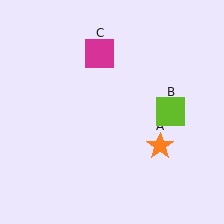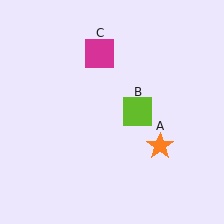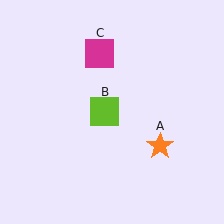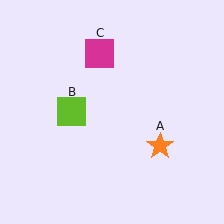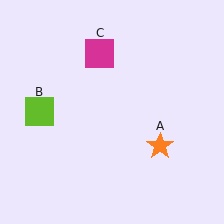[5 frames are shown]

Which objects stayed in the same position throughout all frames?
Orange star (object A) and magenta square (object C) remained stationary.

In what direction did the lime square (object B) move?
The lime square (object B) moved left.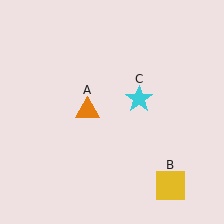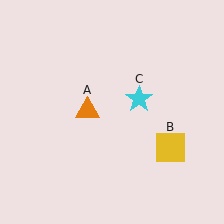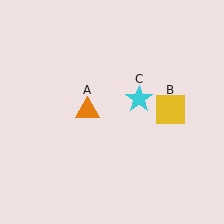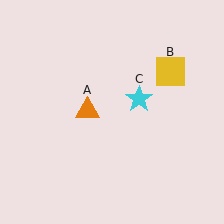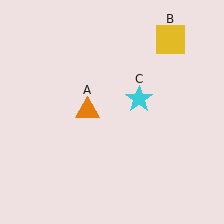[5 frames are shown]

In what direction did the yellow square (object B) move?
The yellow square (object B) moved up.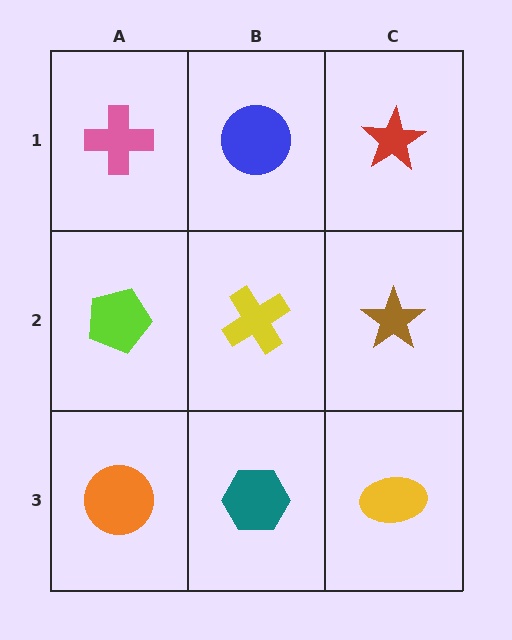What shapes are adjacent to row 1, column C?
A brown star (row 2, column C), a blue circle (row 1, column B).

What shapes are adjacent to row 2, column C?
A red star (row 1, column C), a yellow ellipse (row 3, column C), a yellow cross (row 2, column B).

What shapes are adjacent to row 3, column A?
A lime pentagon (row 2, column A), a teal hexagon (row 3, column B).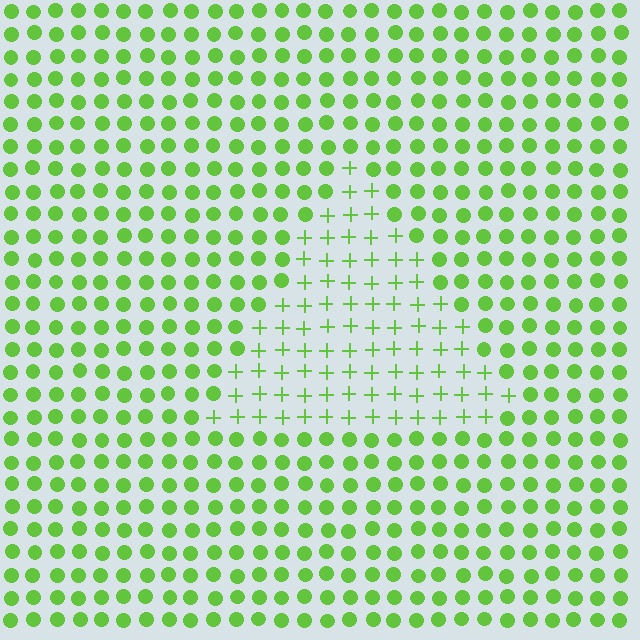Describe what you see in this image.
The image is filled with small lime elements arranged in a uniform grid. A triangle-shaped region contains plus signs, while the surrounding area contains circles. The boundary is defined purely by the change in element shape.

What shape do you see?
I see a triangle.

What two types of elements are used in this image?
The image uses plus signs inside the triangle region and circles outside it.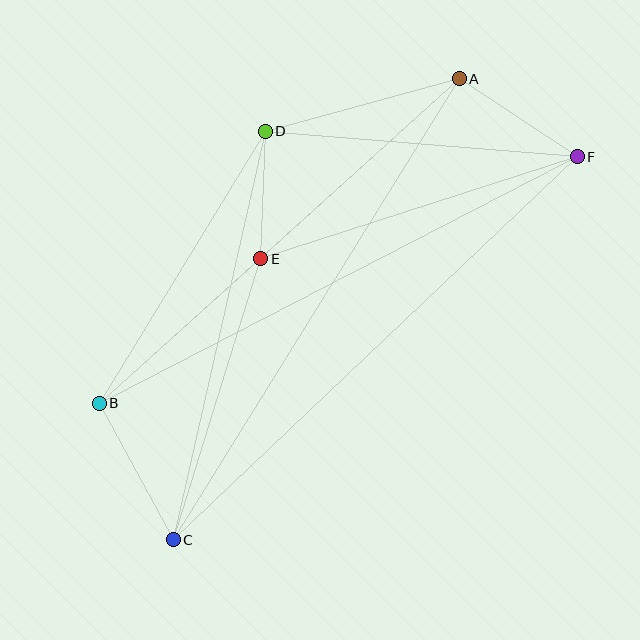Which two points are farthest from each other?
Points C and F are farthest from each other.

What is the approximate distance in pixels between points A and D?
The distance between A and D is approximately 201 pixels.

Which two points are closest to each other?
Points D and E are closest to each other.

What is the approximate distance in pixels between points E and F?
The distance between E and F is approximately 332 pixels.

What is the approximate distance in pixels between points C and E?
The distance between C and E is approximately 295 pixels.